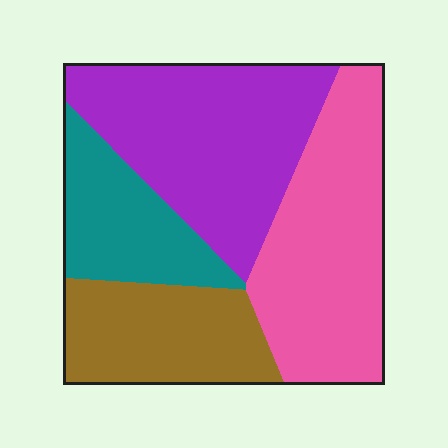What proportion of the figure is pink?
Pink covers roughly 30% of the figure.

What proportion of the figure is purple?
Purple covers around 35% of the figure.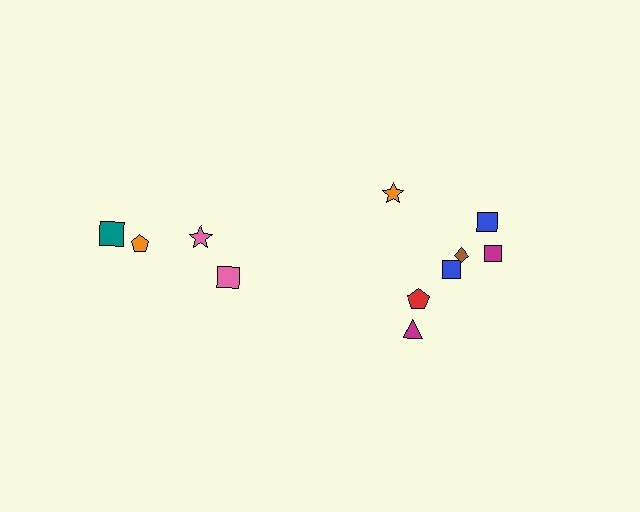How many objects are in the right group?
There are 7 objects.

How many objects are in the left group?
There are 4 objects.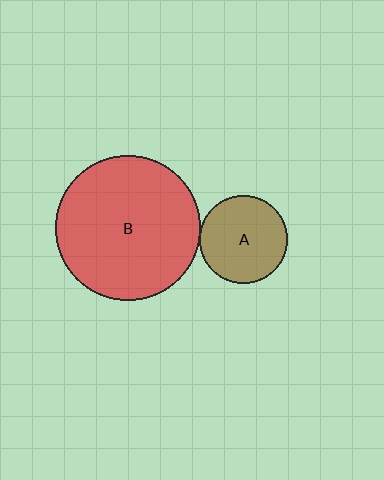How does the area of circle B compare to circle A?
Approximately 2.7 times.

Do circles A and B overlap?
Yes.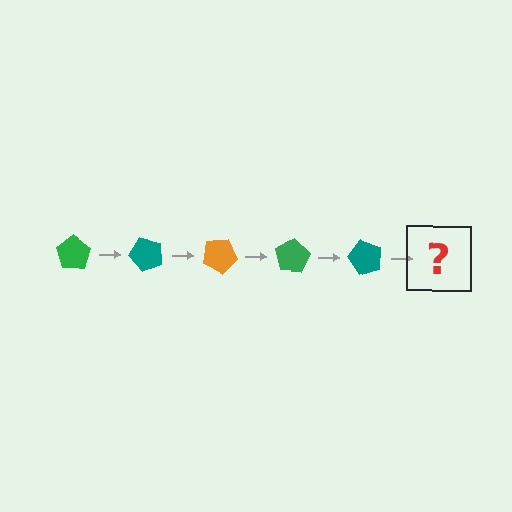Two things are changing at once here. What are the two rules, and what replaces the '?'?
The two rules are that it rotates 50 degrees each step and the color cycles through green, teal, and orange. The '?' should be an orange pentagon, rotated 250 degrees from the start.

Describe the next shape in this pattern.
It should be an orange pentagon, rotated 250 degrees from the start.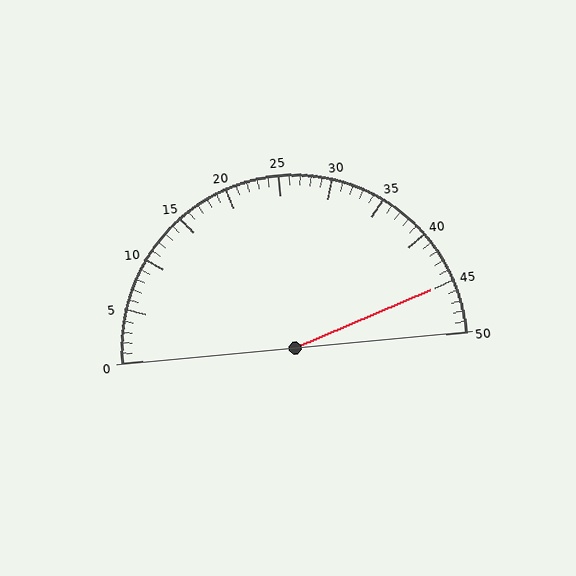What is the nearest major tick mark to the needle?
The nearest major tick mark is 45.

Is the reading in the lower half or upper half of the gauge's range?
The reading is in the upper half of the range (0 to 50).